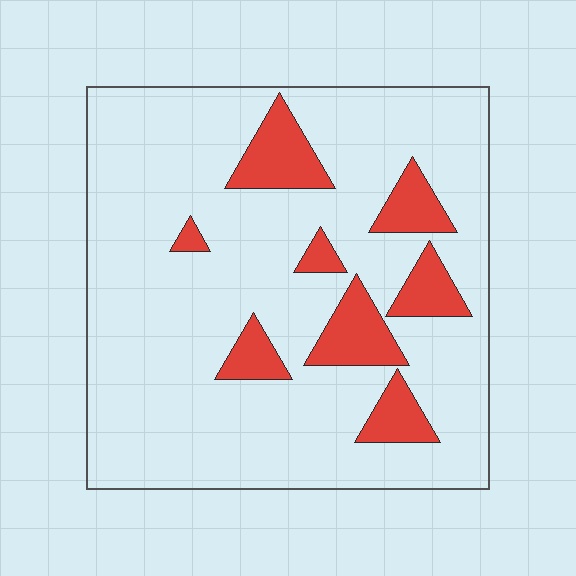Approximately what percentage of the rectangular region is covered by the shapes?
Approximately 15%.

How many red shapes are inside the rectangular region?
8.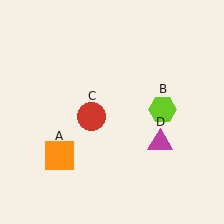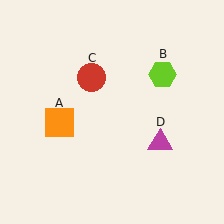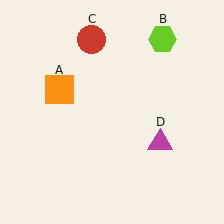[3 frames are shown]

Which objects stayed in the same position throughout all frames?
Magenta triangle (object D) remained stationary.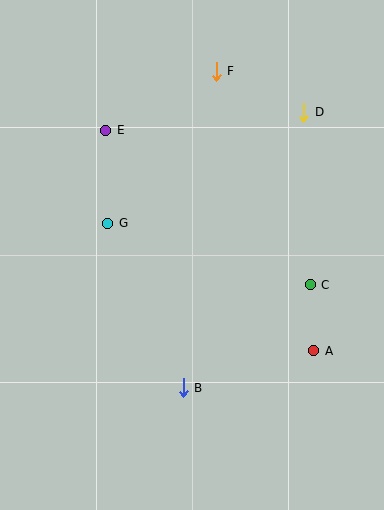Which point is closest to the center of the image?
Point G at (108, 223) is closest to the center.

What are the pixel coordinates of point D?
Point D is at (304, 112).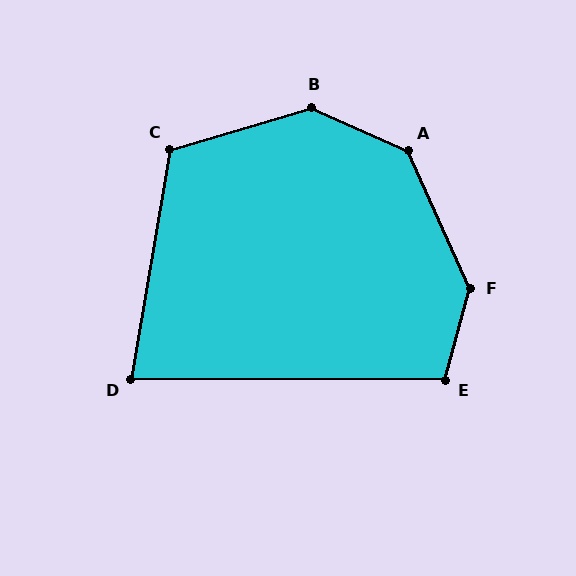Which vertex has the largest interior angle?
F, at approximately 140 degrees.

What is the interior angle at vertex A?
Approximately 139 degrees (obtuse).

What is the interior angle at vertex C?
Approximately 116 degrees (obtuse).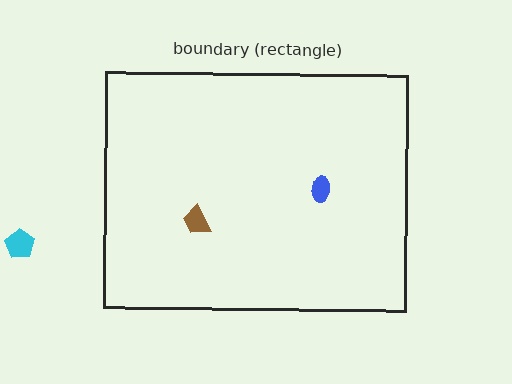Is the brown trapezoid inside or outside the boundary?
Inside.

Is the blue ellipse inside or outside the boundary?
Inside.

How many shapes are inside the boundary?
2 inside, 1 outside.